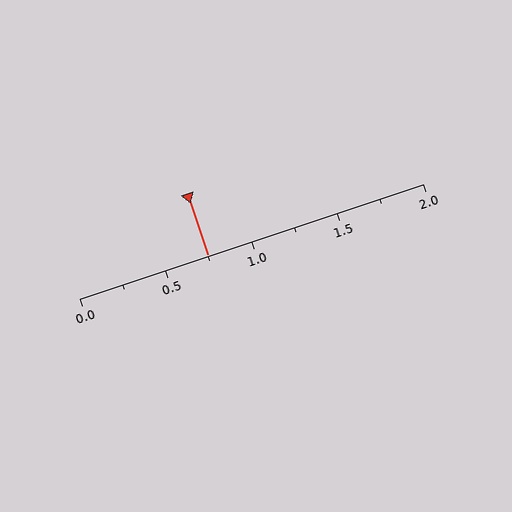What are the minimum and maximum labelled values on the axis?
The axis runs from 0.0 to 2.0.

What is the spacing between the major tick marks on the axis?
The major ticks are spaced 0.5 apart.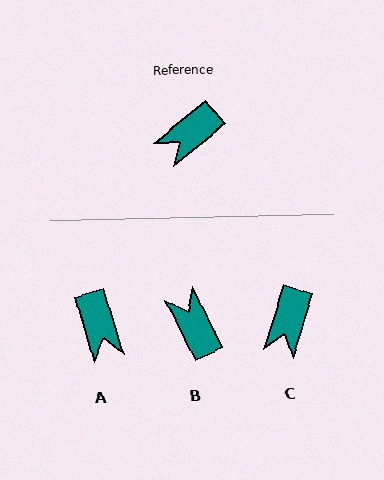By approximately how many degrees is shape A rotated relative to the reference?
Approximately 67 degrees counter-clockwise.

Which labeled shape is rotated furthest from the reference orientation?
B, about 104 degrees away.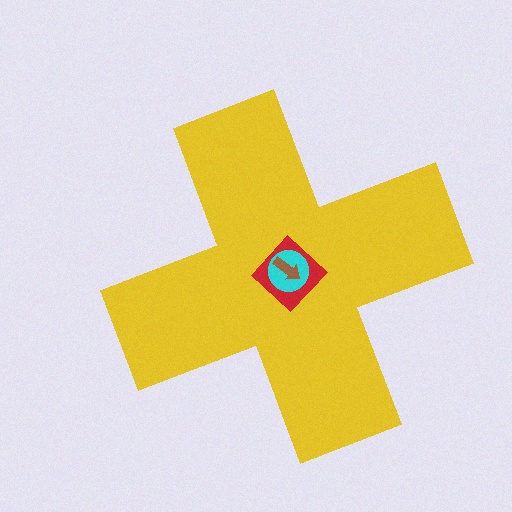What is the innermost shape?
The brown arrow.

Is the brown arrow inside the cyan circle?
Yes.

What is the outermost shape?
The yellow cross.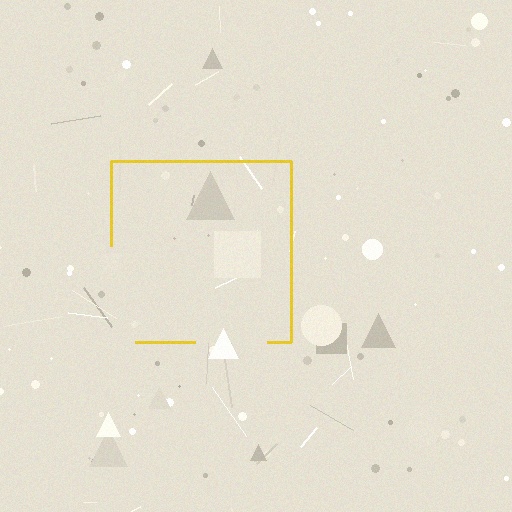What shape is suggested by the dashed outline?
The dashed outline suggests a square.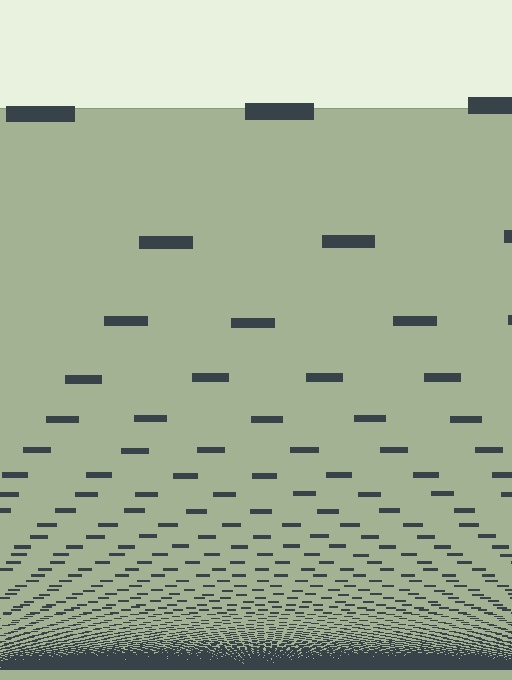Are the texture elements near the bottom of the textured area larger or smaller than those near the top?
Smaller. The gradient is inverted — elements near the bottom are smaller and denser.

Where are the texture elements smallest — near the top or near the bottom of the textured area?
Near the bottom.